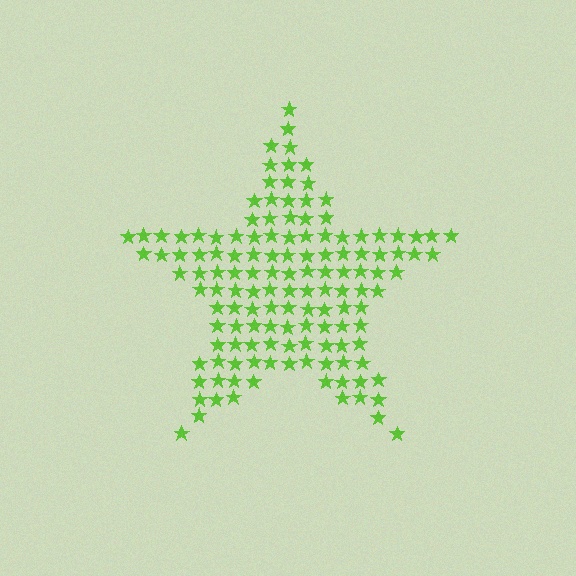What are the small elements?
The small elements are stars.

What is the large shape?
The large shape is a star.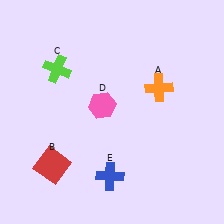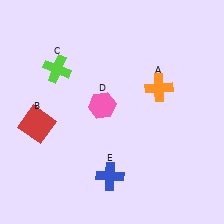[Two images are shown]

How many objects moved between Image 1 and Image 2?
1 object moved between the two images.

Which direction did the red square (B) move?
The red square (B) moved up.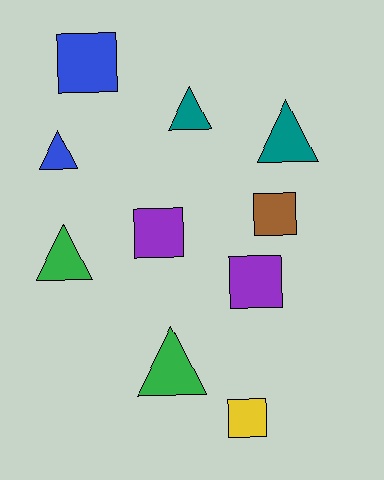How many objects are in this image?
There are 10 objects.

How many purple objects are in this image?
There are 2 purple objects.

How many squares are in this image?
There are 5 squares.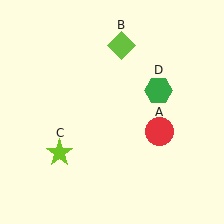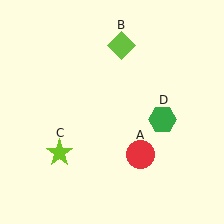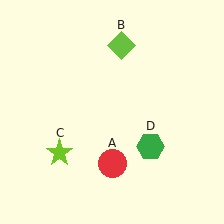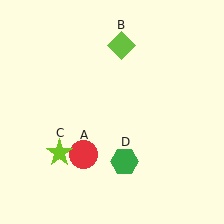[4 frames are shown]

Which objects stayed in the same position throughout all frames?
Lime diamond (object B) and lime star (object C) remained stationary.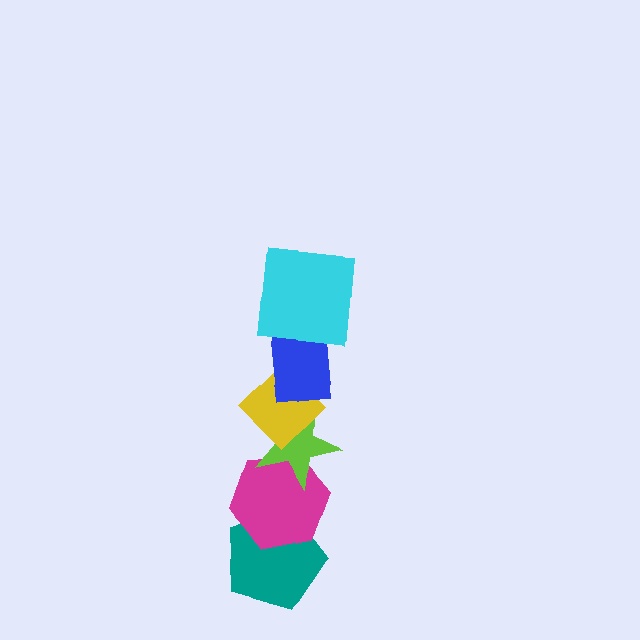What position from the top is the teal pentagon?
The teal pentagon is 6th from the top.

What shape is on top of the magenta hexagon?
The lime star is on top of the magenta hexagon.